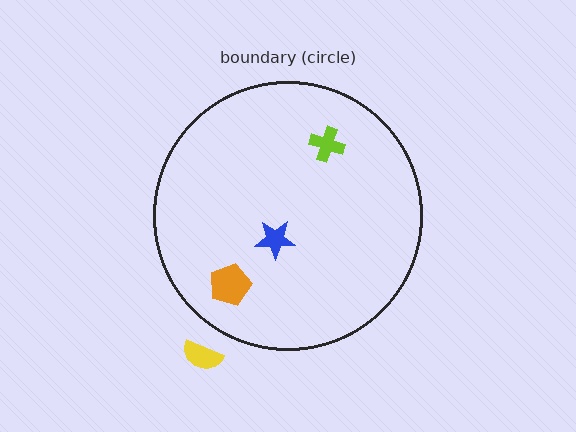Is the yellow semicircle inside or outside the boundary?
Outside.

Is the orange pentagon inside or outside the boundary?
Inside.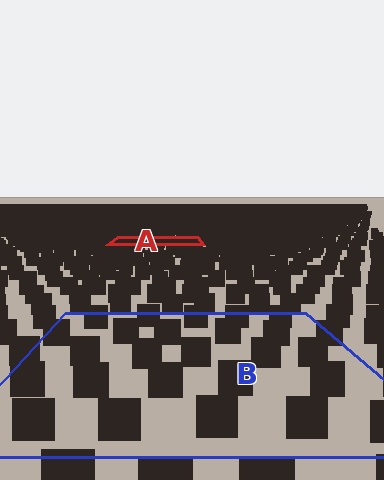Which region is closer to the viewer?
Region B is closer. The texture elements there are larger and more spread out.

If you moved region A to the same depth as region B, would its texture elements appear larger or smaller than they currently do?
They would appear larger. At a closer depth, the same texture elements are projected at a bigger on-screen size.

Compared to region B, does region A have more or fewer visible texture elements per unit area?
Region A has more texture elements per unit area — they are packed more densely because it is farther away.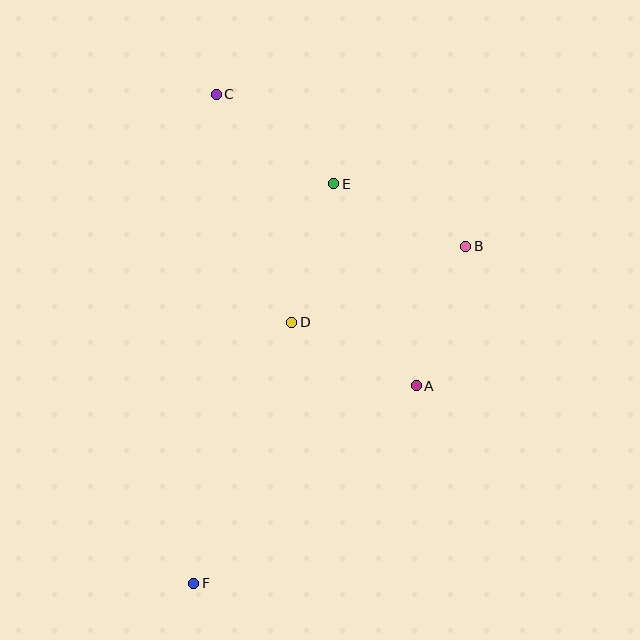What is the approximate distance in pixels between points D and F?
The distance between D and F is approximately 279 pixels.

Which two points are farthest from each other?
Points C and F are farthest from each other.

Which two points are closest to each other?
Points A and D are closest to each other.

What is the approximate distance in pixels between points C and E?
The distance between C and E is approximately 148 pixels.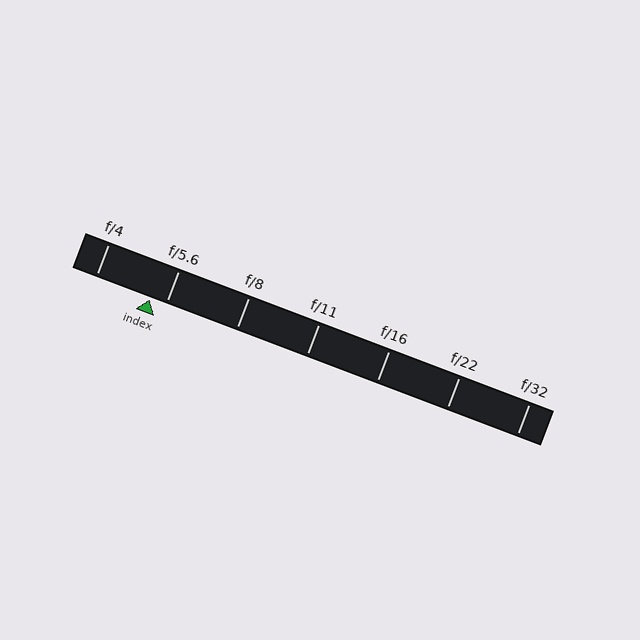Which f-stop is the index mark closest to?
The index mark is closest to f/5.6.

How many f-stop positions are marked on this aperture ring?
There are 7 f-stop positions marked.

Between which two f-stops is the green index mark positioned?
The index mark is between f/4 and f/5.6.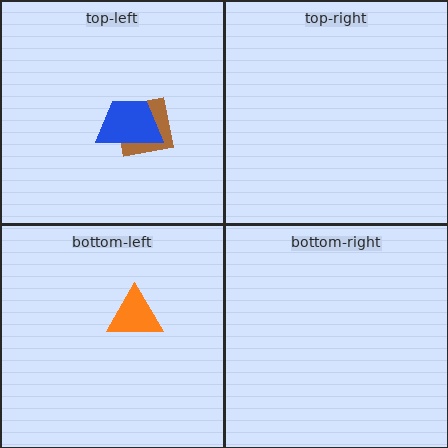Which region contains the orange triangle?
The bottom-left region.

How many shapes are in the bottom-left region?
1.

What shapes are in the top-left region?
The brown square, the blue trapezoid.